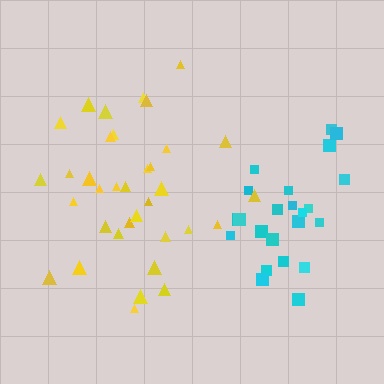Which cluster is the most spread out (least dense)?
Yellow.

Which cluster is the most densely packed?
Cyan.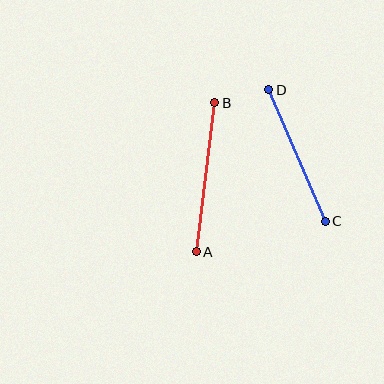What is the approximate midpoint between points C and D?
The midpoint is at approximately (297, 155) pixels.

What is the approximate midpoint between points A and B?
The midpoint is at approximately (205, 177) pixels.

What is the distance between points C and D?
The distance is approximately 143 pixels.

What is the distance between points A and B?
The distance is approximately 150 pixels.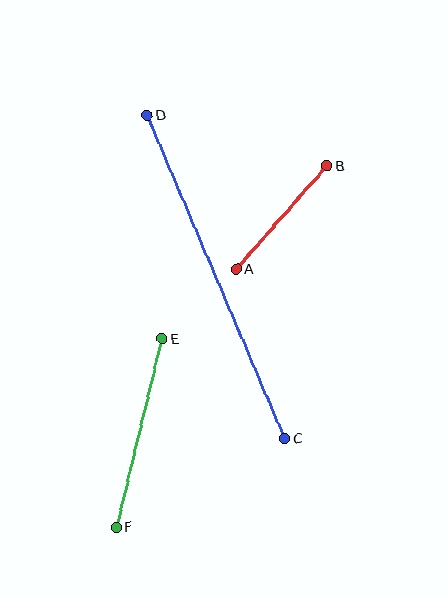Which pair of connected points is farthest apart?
Points C and D are farthest apart.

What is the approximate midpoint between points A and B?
The midpoint is at approximately (282, 218) pixels.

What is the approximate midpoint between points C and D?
The midpoint is at approximately (216, 277) pixels.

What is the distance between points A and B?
The distance is approximately 137 pixels.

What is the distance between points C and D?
The distance is approximately 351 pixels.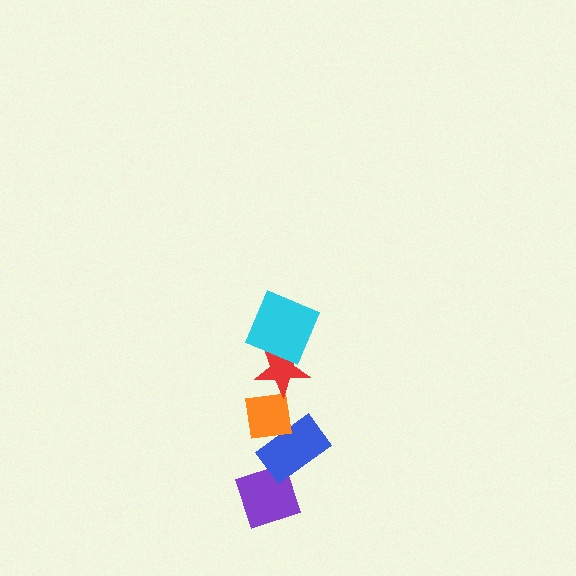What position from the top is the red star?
The red star is 2nd from the top.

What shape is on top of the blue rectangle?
The orange square is on top of the blue rectangle.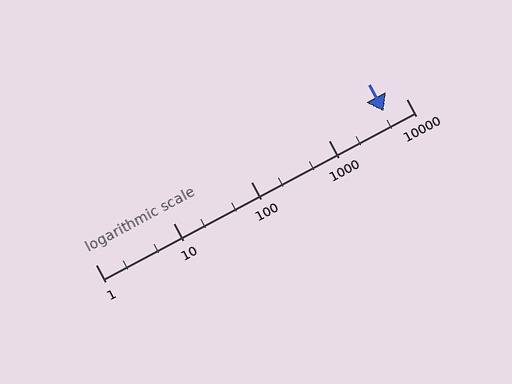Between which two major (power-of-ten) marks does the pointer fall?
The pointer is between 1000 and 10000.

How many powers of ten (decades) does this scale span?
The scale spans 4 decades, from 1 to 10000.